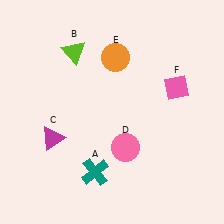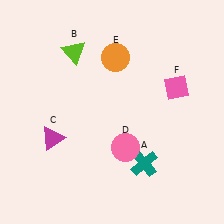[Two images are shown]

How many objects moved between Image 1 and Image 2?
1 object moved between the two images.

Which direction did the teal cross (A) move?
The teal cross (A) moved right.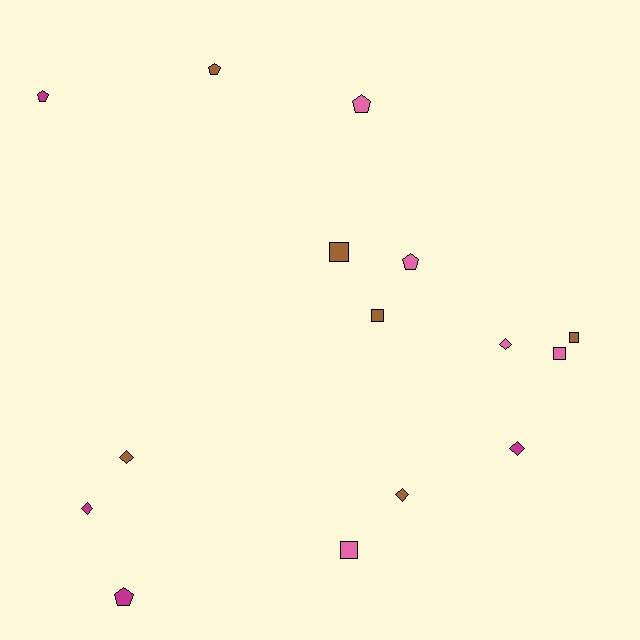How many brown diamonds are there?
There are 2 brown diamonds.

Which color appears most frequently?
Brown, with 6 objects.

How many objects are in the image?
There are 15 objects.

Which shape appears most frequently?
Square, with 5 objects.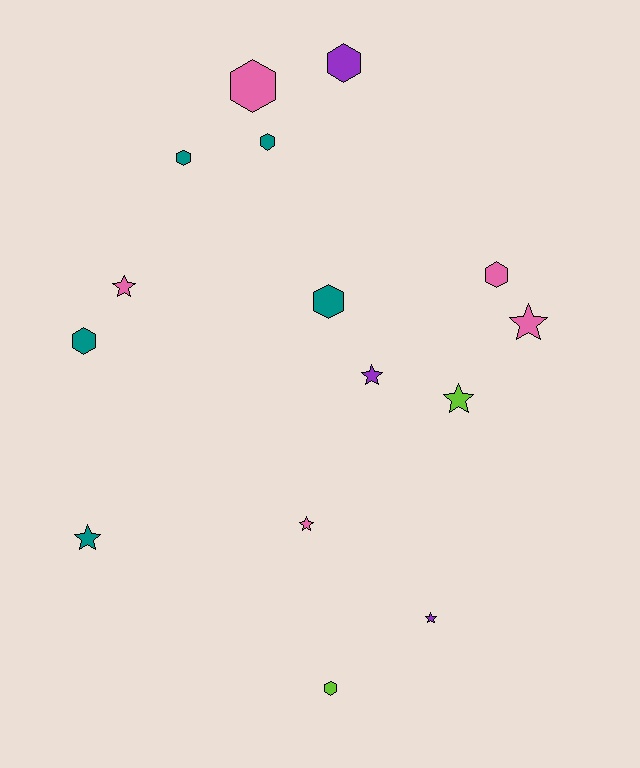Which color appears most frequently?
Teal, with 5 objects.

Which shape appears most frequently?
Hexagon, with 8 objects.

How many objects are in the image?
There are 15 objects.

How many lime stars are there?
There is 1 lime star.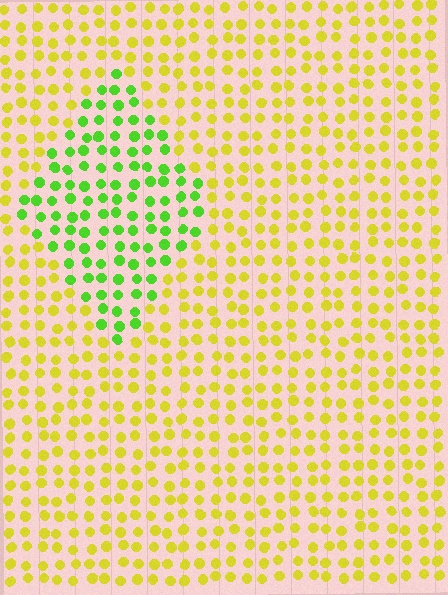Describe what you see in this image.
The image is filled with small yellow elements in a uniform arrangement. A diamond-shaped region is visible where the elements are tinted to a slightly different hue, forming a subtle color boundary.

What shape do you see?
I see a diamond.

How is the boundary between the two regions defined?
The boundary is defined purely by a slight shift in hue (about 49 degrees). Spacing, size, and orientation are identical on both sides.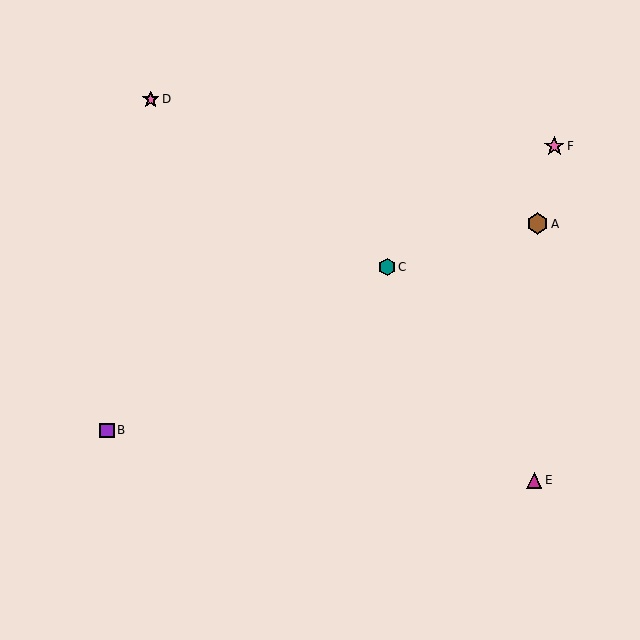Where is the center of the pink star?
The center of the pink star is at (151, 99).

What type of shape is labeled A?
Shape A is a brown hexagon.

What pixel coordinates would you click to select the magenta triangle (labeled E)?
Click at (534, 480) to select the magenta triangle E.